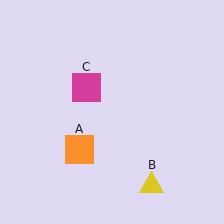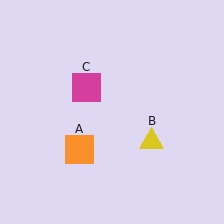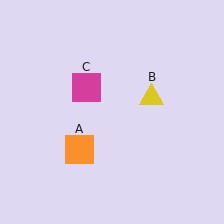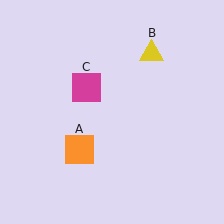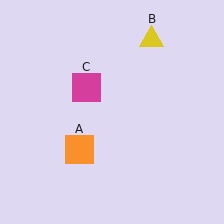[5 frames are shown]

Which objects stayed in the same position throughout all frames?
Orange square (object A) and magenta square (object C) remained stationary.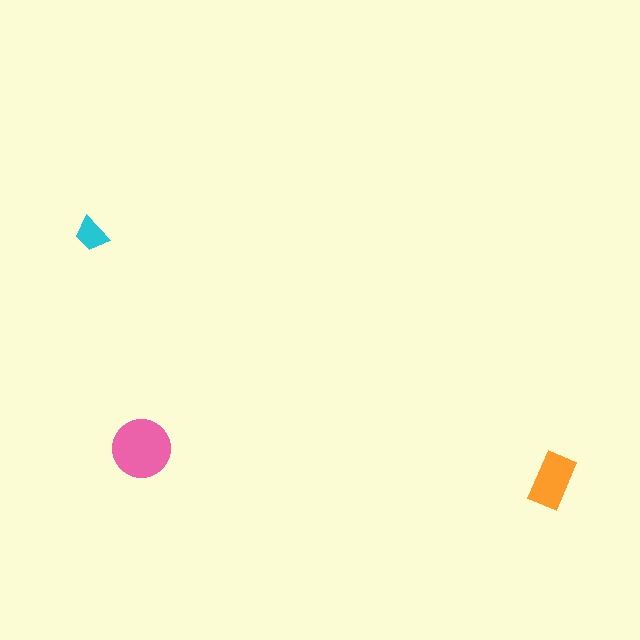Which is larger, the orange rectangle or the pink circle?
The pink circle.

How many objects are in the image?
There are 3 objects in the image.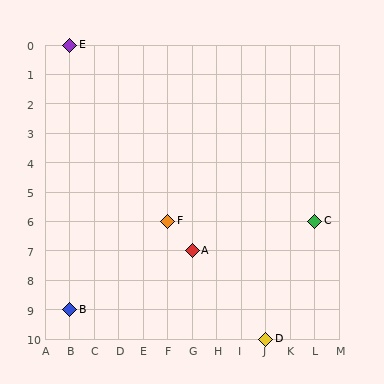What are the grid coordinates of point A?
Point A is at grid coordinates (G, 7).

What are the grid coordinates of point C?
Point C is at grid coordinates (L, 6).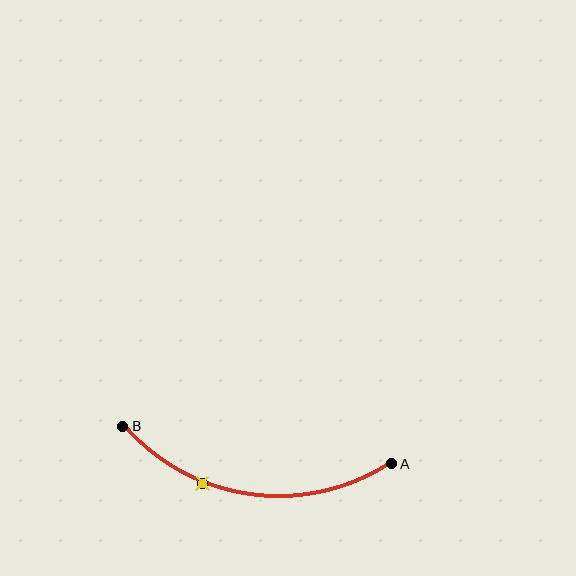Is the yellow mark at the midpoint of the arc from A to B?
No. The yellow mark lies on the arc but is closer to endpoint B. The arc midpoint would be at the point on the curve equidistant along the arc from both A and B.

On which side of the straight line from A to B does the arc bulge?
The arc bulges below the straight line connecting A and B.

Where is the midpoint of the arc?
The arc midpoint is the point on the curve farthest from the straight line joining A and B. It sits below that line.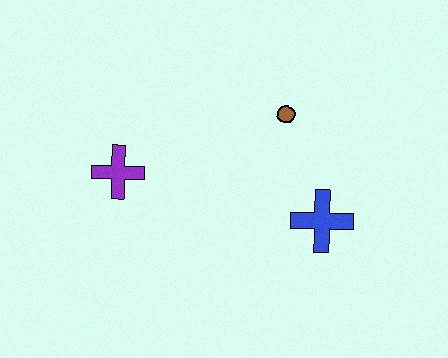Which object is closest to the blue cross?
The brown circle is closest to the blue cross.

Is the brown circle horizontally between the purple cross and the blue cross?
Yes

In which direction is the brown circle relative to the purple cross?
The brown circle is to the right of the purple cross.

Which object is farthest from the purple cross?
The blue cross is farthest from the purple cross.